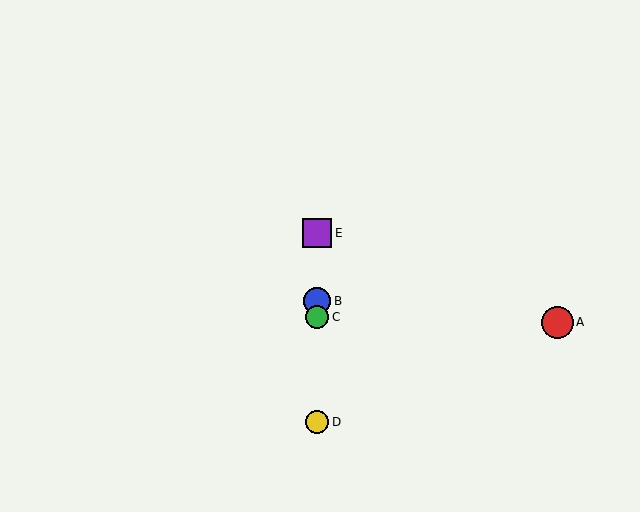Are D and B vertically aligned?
Yes, both are at x≈317.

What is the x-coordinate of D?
Object D is at x≈317.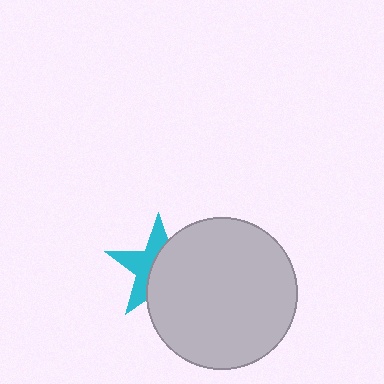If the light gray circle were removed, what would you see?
You would see the complete cyan star.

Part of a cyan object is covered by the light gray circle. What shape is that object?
It is a star.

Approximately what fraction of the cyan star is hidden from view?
Roughly 55% of the cyan star is hidden behind the light gray circle.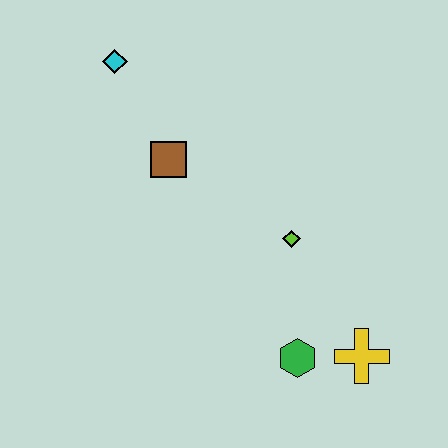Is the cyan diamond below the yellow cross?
No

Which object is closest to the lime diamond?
The green hexagon is closest to the lime diamond.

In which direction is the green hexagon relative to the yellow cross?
The green hexagon is to the left of the yellow cross.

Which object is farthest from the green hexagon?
The cyan diamond is farthest from the green hexagon.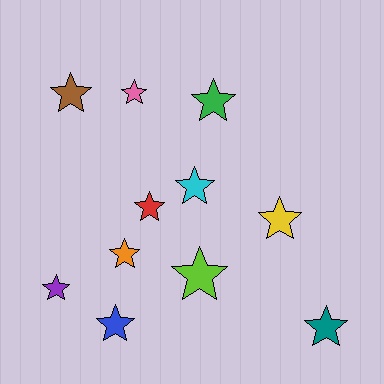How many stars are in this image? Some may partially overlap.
There are 11 stars.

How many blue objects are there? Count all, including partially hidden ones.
There is 1 blue object.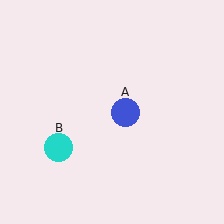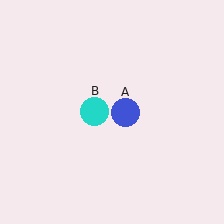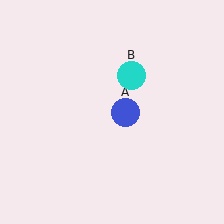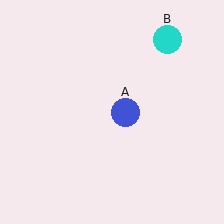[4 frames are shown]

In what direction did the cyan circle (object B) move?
The cyan circle (object B) moved up and to the right.